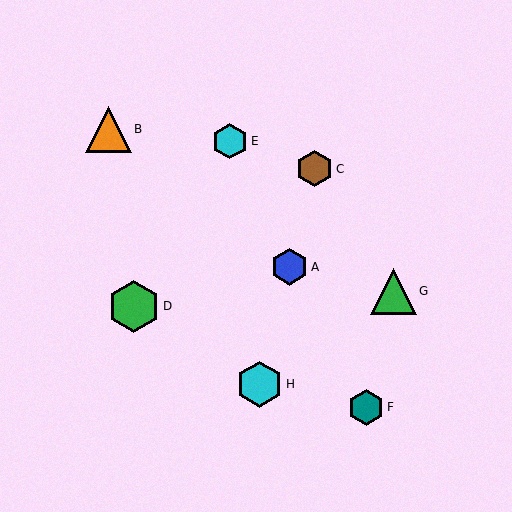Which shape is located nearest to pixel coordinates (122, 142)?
The orange triangle (labeled B) at (108, 129) is nearest to that location.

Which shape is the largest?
The green hexagon (labeled D) is the largest.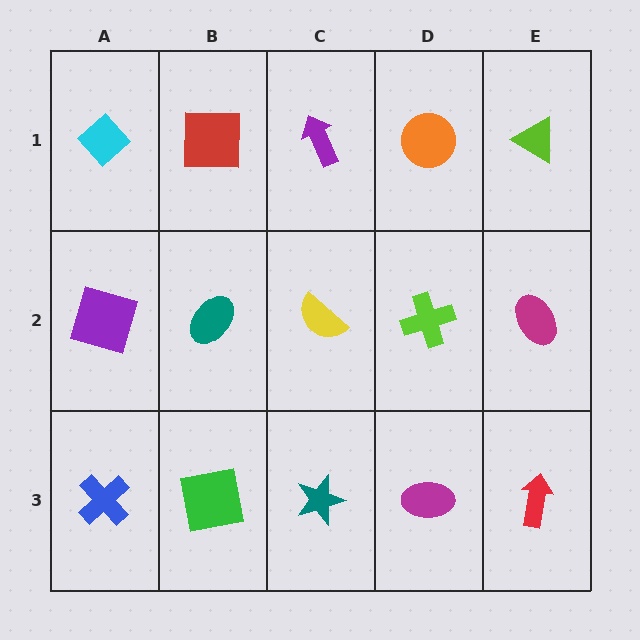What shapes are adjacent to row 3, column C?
A yellow semicircle (row 2, column C), a green square (row 3, column B), a magenta ellipse (row 3, column D).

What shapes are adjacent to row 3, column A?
A purple square (row 2, column A), a green square (row 3, column B).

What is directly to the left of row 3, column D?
A teal star.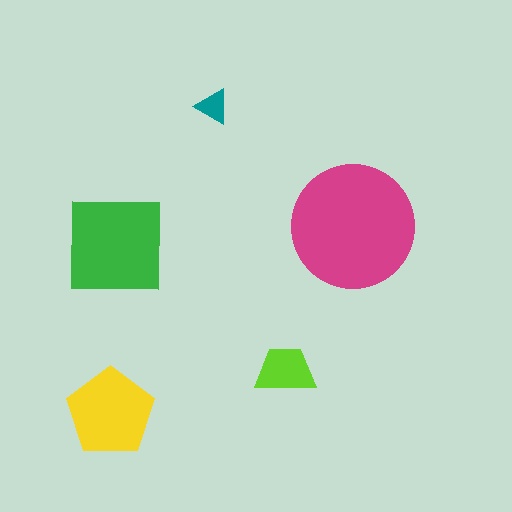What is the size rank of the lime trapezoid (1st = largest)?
4th.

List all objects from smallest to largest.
The teal triangle, the lime trapezoid, the yellow pentagon, the green square, the magenta circle.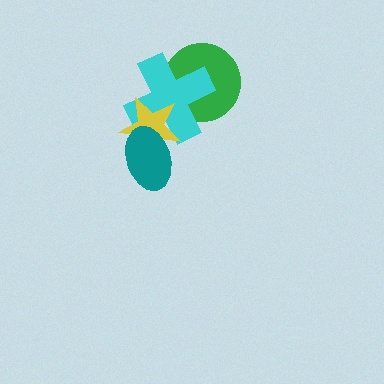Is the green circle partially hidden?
Yes, it is partially covered by another shape.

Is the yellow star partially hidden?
Yes, it is partially covered by another shape.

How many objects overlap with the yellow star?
2 objects overlap with the yellow star.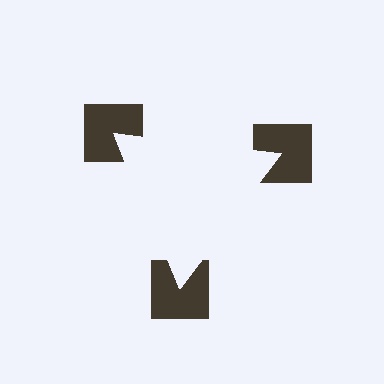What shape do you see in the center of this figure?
An illusory triangle — its edges are inferred from the aligned wedge cuts in the notched squares, not physically drawn.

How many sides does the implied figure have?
3 sides.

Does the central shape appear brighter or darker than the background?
It typically appears slightly brighter than the background, even though no actual brightness change is drawn.